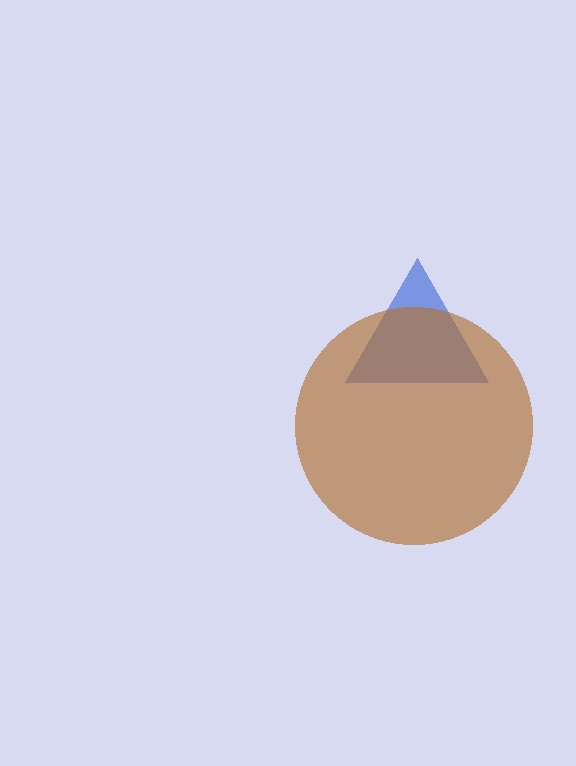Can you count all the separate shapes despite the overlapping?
Yes, there are 2 separate shapes.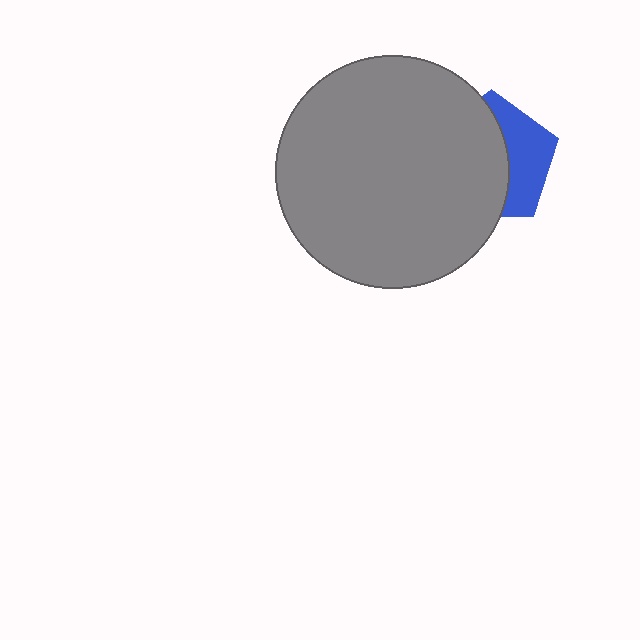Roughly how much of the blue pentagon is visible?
A small part of it is visible (roughly 39%).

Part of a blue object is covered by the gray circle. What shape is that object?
It is a pentagon.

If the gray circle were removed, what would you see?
You would see the complete blue pentagon.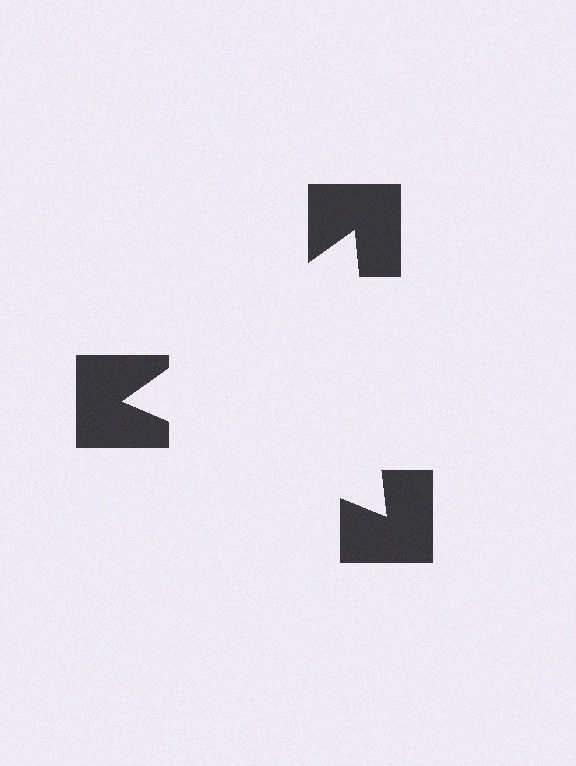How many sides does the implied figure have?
3 sides.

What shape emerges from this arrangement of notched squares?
An illusory triangle — its edges are inferred from the aligned wedge cuts in the notched squares, not physically drawn.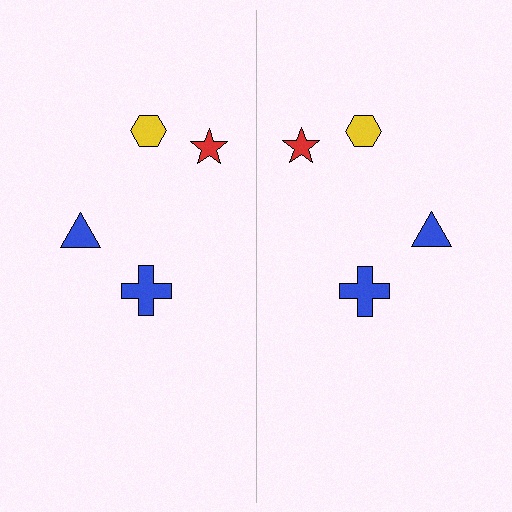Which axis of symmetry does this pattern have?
The pattern has a vertical axis of symmetry running through the center of the image.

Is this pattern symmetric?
Yes, this pattern has bilateral (reflection) symmetry.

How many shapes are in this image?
There are 8 shapes in this image.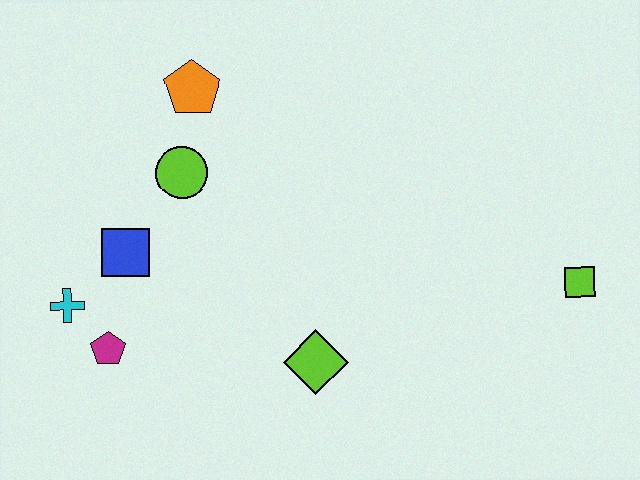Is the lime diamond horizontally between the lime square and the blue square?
Yes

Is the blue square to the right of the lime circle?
No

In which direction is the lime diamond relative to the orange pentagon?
The lime diamond is below the orange pentagon.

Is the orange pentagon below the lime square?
No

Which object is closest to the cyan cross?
The magenta pentagon is closest to the cyan cross.